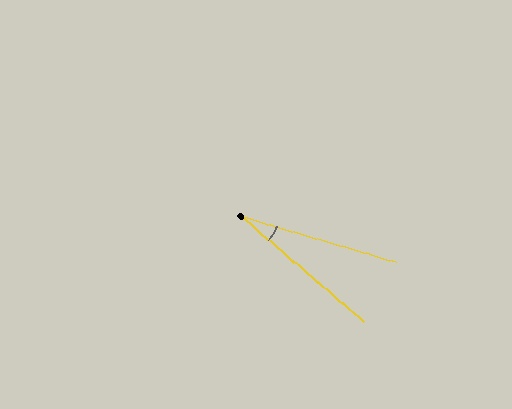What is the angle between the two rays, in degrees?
Approximately 24 degrees.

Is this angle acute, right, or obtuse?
It is acute.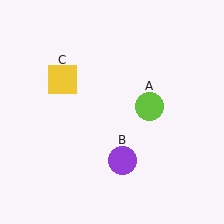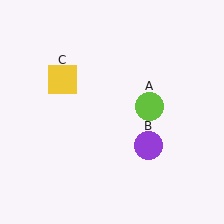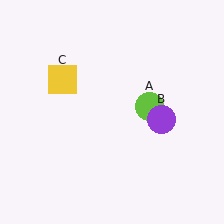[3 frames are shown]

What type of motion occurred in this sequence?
The purple circle (object B) rotated counterclockwise around the center of the scene.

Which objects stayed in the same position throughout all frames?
Lime circle (object A) and yellow square (object C) remained stationary.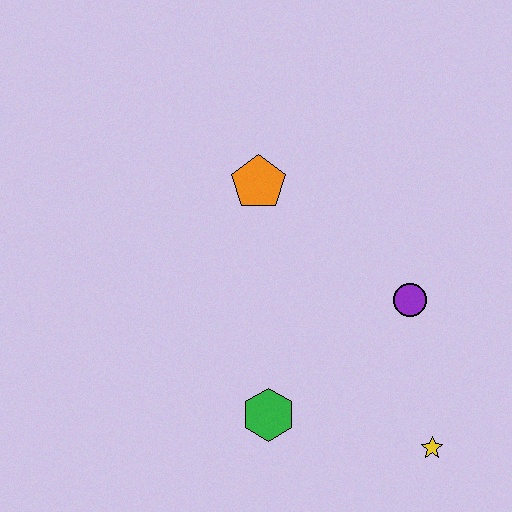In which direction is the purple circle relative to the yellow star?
The purple circle is above the yellow star.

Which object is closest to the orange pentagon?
The purple circle is closest to the orange pentagon.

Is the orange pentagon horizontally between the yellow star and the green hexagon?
No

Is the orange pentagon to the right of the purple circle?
No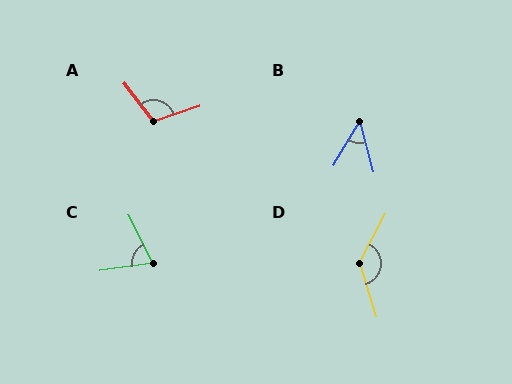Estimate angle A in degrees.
Approximately 109 degrees.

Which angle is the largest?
D, at approximately 135 degrees.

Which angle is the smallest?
B, at approximately 45 degrees.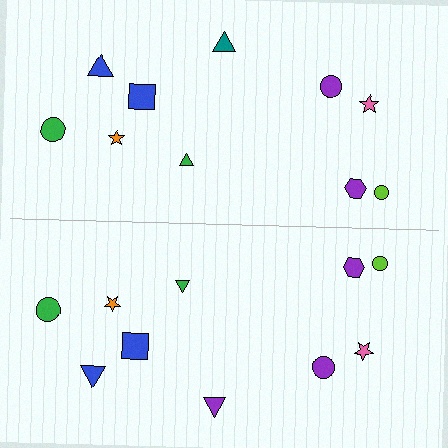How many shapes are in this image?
There are 20 shapes in this image.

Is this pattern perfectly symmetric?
No, the pattern is not perfectly symmetric. The purple triangle on the bottom side breaks the symmetry — its mirror counterpart is teal.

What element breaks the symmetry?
The purple triangle on the bottom side breaks the symmetry — its mirror counterpart is teal.